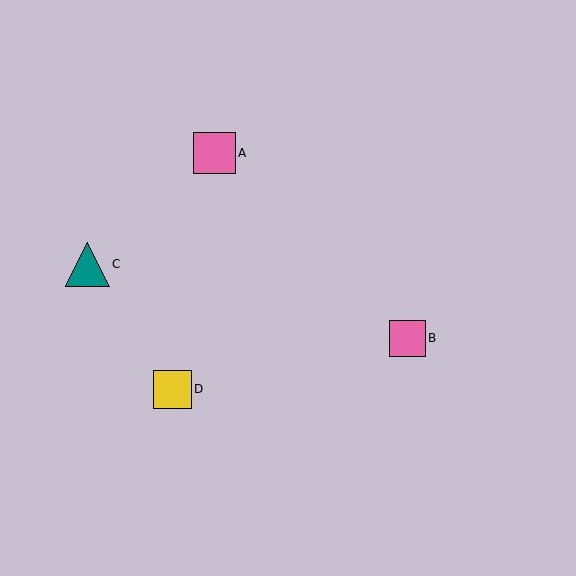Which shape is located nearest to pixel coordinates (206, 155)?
The pink square (labeled A) at (215, 153) is nearest to that location.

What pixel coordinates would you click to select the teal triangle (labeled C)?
Click at (87, 264) to select the teal triangle C.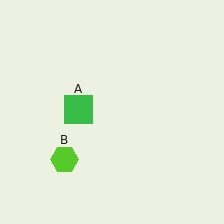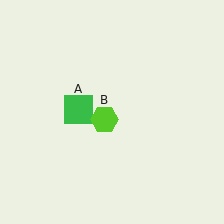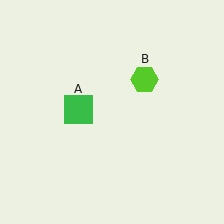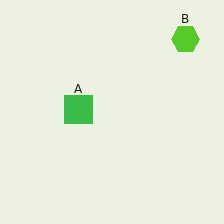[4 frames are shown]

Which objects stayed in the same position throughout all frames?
Green square (object A) remained stationary.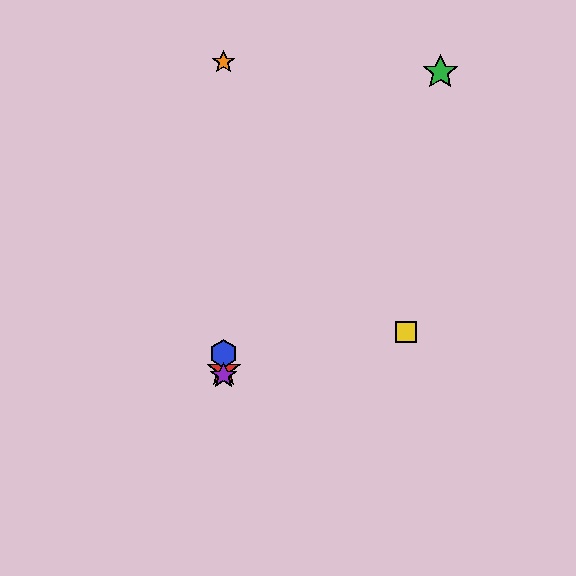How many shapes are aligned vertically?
4 shapes (the red star, the blue hexagon, the purple star, the orange star) are aligned vertically.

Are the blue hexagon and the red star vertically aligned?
Yes, both are at x≈224.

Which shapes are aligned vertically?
The red star, the blue hexagon, the purple star, the orange star are aligned vertically.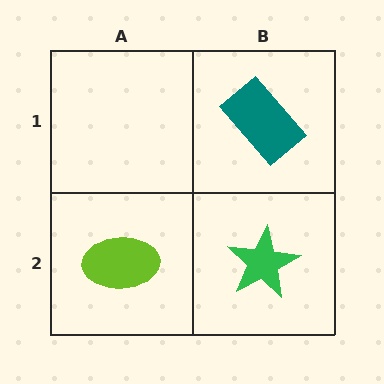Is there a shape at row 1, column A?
No, that cell is empty.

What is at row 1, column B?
A teal rectangle.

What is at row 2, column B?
A green star.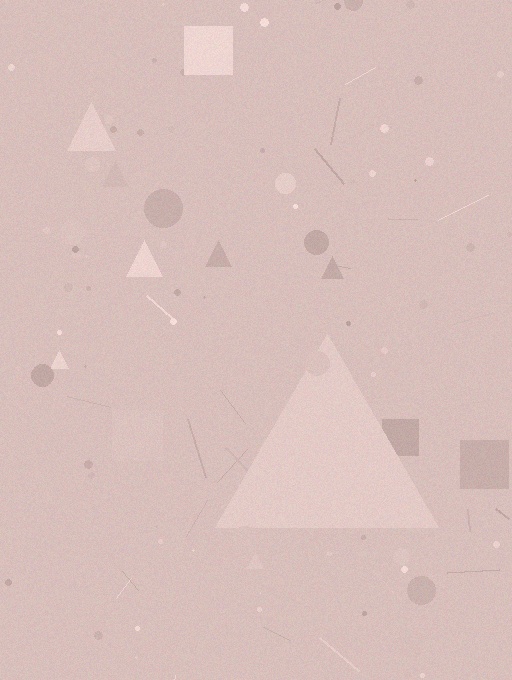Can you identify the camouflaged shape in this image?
The camouflaged shape is a triangle.